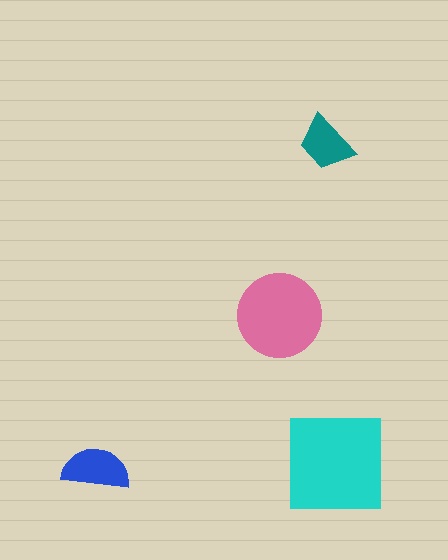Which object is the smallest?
The teal trapezoid.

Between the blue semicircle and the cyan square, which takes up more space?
The cyan square.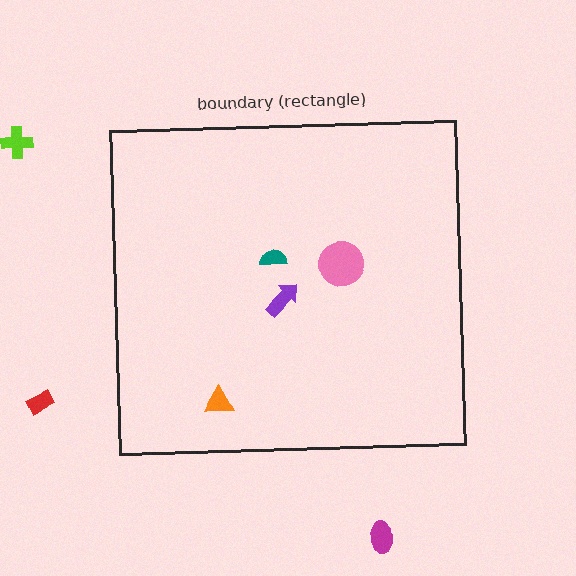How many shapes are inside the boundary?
4 inside, 3 outside.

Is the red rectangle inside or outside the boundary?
Outside.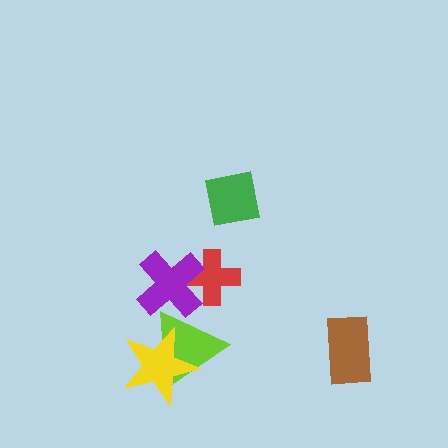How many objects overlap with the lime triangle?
2 objects overlap with the lime triangle.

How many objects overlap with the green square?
0 objects overlap with the green square.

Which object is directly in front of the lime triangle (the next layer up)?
The purple cross is directly in front of the lime triangle.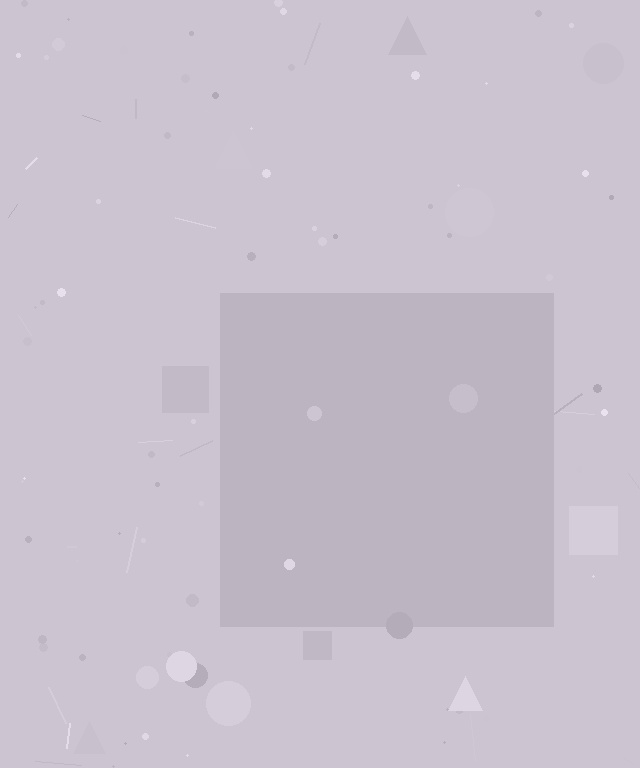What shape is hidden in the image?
A square is hidden in the image.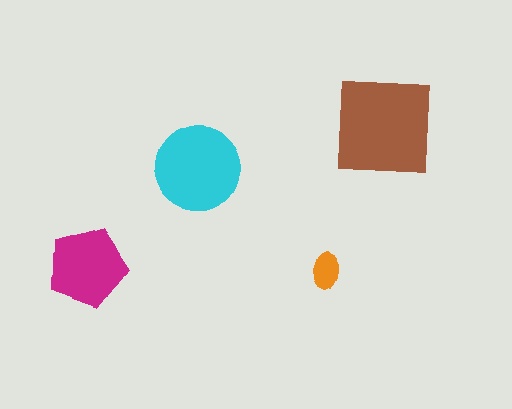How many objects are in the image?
There are 4 objects in the image.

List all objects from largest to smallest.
The brown square, the cyan circle, the magenta pentagon, the orange ellipse.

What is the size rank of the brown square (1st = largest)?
1st.